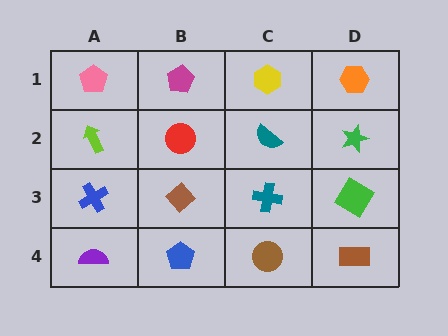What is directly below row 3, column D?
A brown rectangle.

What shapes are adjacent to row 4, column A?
A blue cross (row 3, column A), a blue pentagon (row 4, column B).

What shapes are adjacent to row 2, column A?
A pink pentagon (row 1, column A), a blue cross (row 3, column A), a red circle (row 2, column B).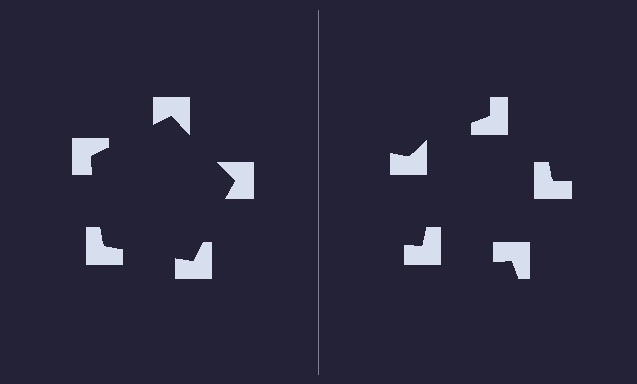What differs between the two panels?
The notched squares are positioned identically on both sides; only the wedge orientations differ. On the left they align to a pentagon; on the right they are misaligned.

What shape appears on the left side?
An illusory pentagon.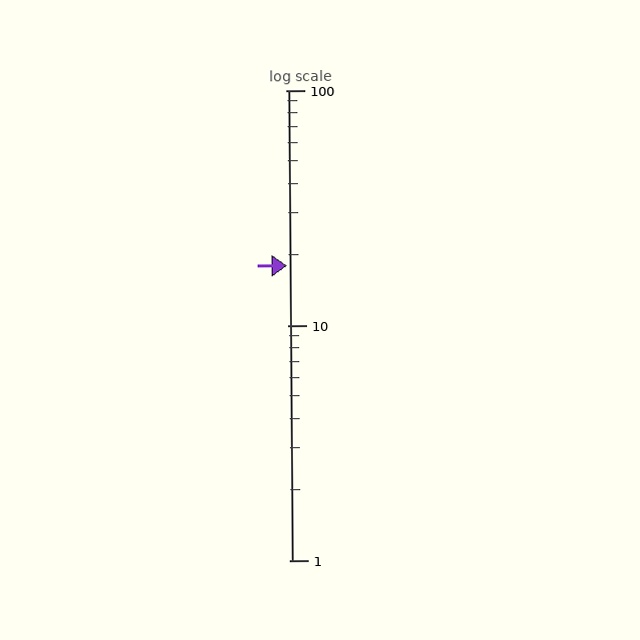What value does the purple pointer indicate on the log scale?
The pointer indicates approximately 18.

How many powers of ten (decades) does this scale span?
The scale spans 2 decades, from 1 to 100.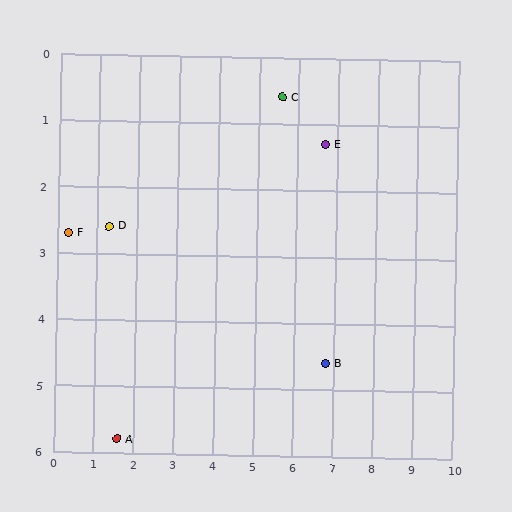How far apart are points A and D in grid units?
Points A and D are about 3.2 grid units apart.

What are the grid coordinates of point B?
Point B is at approximately (6.8, 4.6).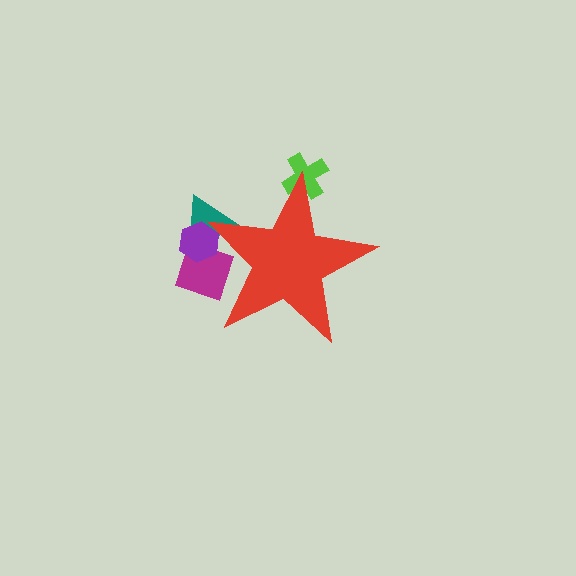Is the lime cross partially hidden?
Yes, the lime cross is partially hidden behind the red star.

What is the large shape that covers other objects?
A red star.